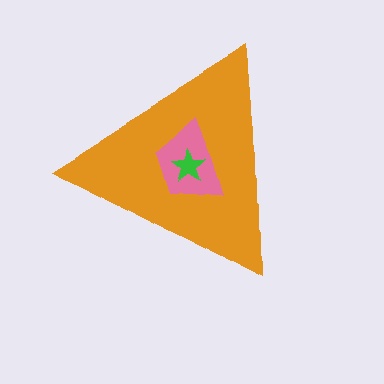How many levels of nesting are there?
3.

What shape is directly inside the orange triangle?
The pink trapezoid.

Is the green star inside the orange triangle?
Yes.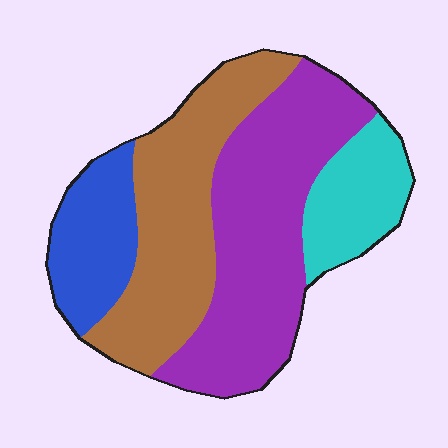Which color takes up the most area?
Purple, at roughly 40%.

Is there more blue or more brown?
Brown.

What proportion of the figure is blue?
Blue takes up less than a quarter of the figure.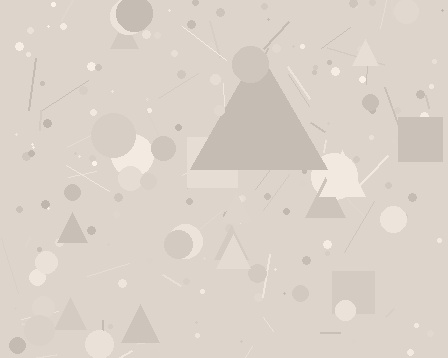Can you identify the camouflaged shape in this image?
The camouflaged shape is a triangle.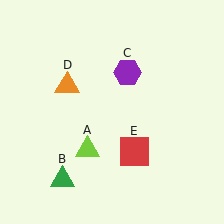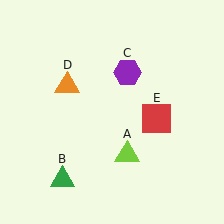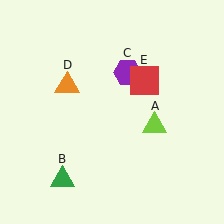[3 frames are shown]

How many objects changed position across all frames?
2 objects changed position: lime triangle (object A), red square (object E).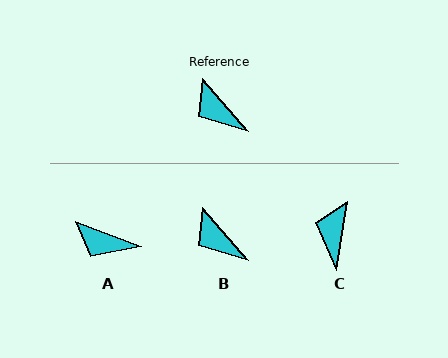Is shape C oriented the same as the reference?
No, it is off by about 50 degrees.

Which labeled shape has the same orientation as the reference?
B.